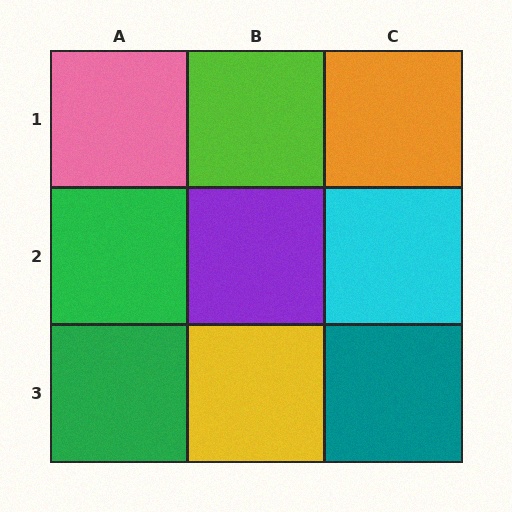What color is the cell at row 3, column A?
Green.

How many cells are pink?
1 cell is pink.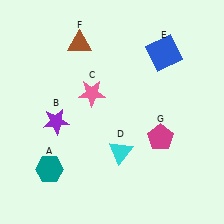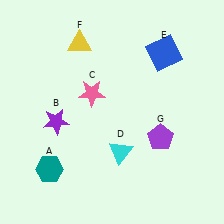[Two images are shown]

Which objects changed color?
F changed from brown to yellow. G changed from magenta to purple.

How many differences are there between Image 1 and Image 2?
There are 2 differences between the two images.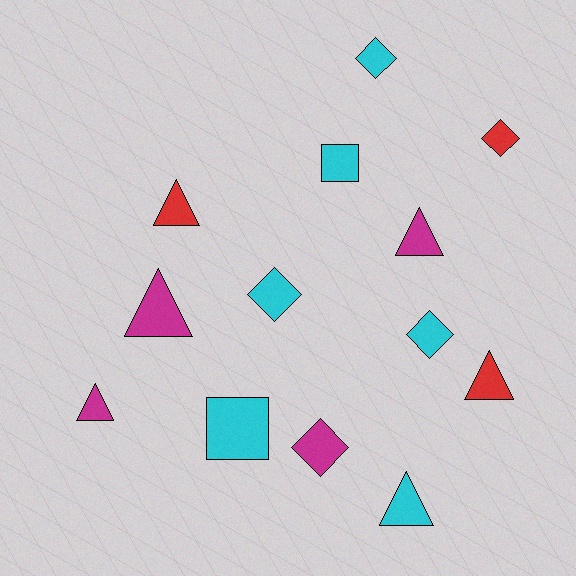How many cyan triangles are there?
There is 1 cyan triangle.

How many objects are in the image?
There are 13 objects.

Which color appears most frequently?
Cyan, with 6 objects.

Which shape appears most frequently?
Triangle, with 6 objects.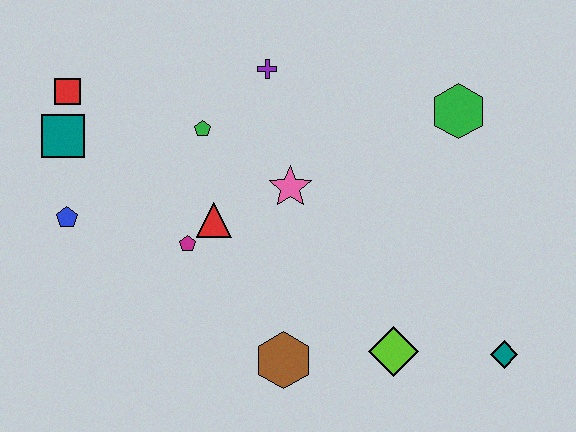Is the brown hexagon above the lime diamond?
No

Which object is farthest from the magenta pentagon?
The teal diamond is farthest from the magenta pentagon.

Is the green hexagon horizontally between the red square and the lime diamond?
No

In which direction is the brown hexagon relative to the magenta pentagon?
The brown hexagon is below the magenta pentagon.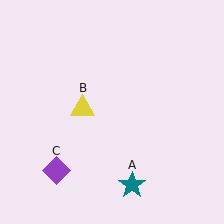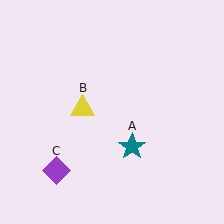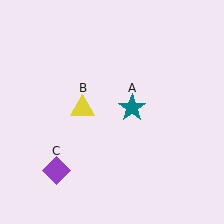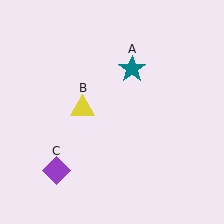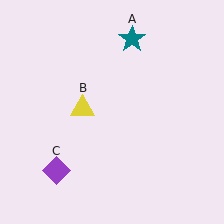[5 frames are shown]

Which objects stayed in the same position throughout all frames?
Yellow triangle (object B) and purple diamond (object C) remained stationary.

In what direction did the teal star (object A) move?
The teal star (object A) moved up.